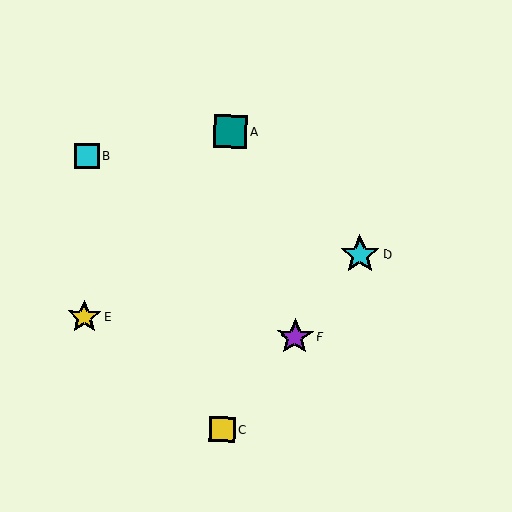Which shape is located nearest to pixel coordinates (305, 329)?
The purple star (labeled F) at (295, 337) is nearest to that location.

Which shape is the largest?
The cyan star (labeled D) is the largest.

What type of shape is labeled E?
Shape E is a yellow star.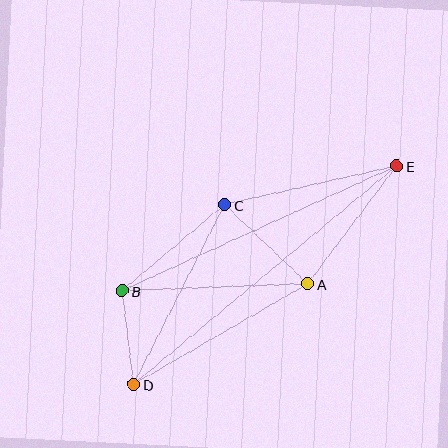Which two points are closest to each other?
Points B and D are closest to each other.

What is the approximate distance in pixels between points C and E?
The distance between C and E is approximately 176 pixels.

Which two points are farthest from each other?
Points D and E are farthest from each other.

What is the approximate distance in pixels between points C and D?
The distance between C and D is approximately 202 pixels.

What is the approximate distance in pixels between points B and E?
The distance between B and E is approximately 301 pixels.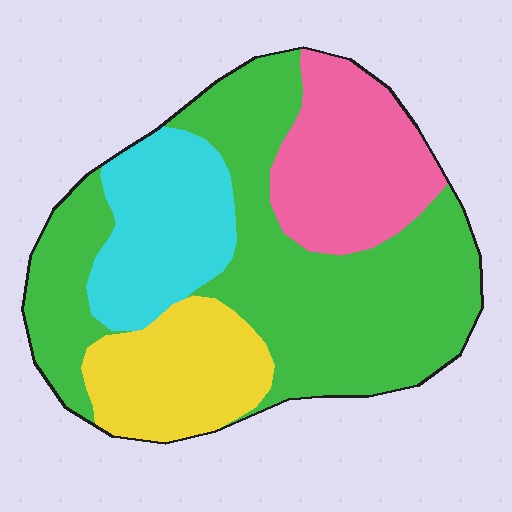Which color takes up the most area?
Green, at roughly 50%.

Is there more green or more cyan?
Green.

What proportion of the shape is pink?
Pink takes up about one fifth (1/5) of the shape.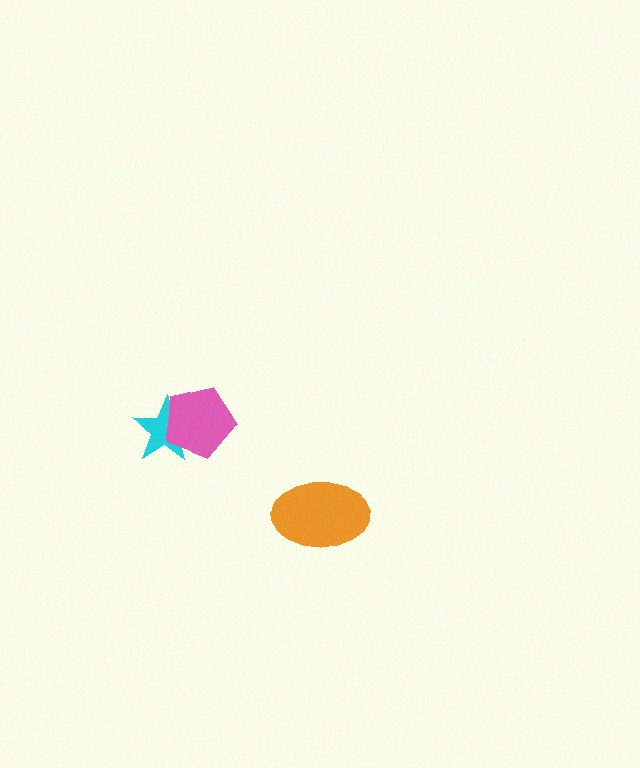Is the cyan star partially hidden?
Yes, it is partially covered by another shape.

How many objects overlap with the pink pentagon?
1 object overlaps with the pink pentagon.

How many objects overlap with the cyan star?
1 object overlaps with the cyan star.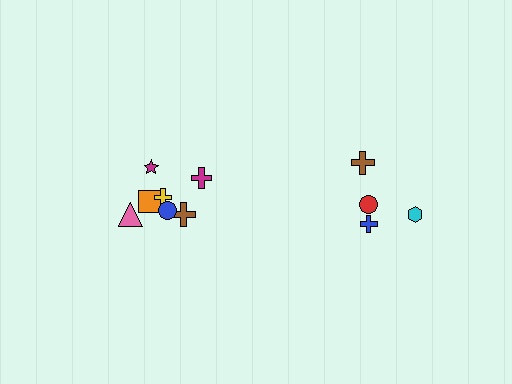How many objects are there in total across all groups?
There are 11 objects.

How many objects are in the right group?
There are 4 objects.